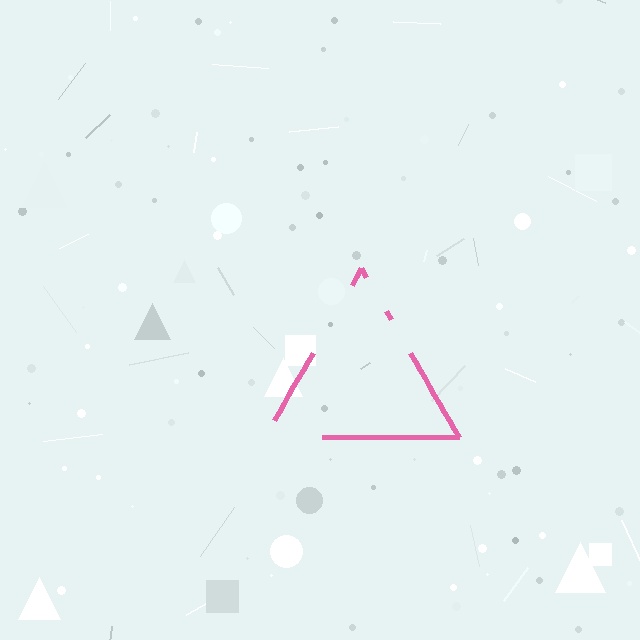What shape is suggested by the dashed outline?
The dashed outline suggests a triangle.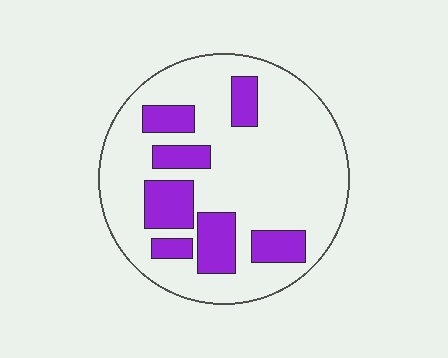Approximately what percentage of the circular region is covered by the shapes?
Approximately 25%.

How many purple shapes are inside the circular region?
7.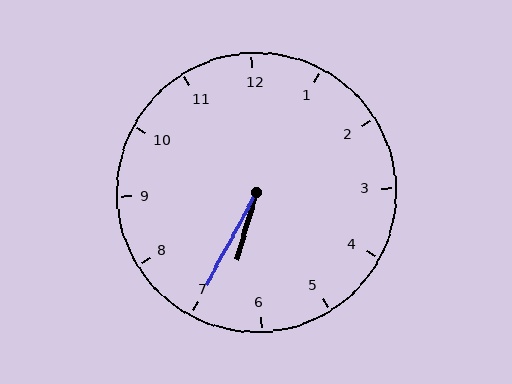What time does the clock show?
6:35.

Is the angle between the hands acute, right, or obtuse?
It is acute.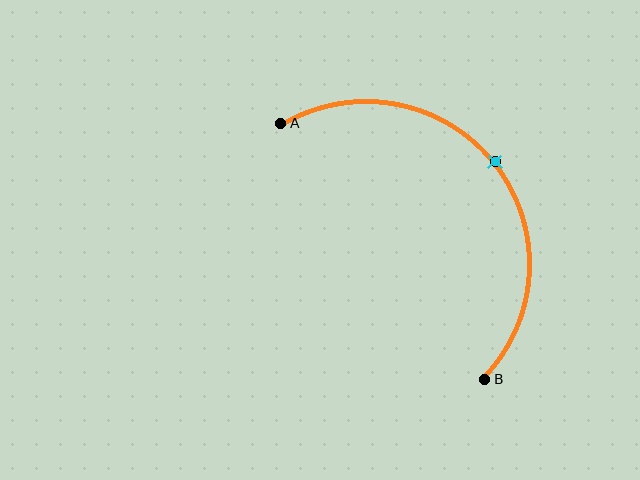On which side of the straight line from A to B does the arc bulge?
The arc bulges above and to the right of the straight line connecting A and B.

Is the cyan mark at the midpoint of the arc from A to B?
Yes. The cyan mark lies on the arc at equal arc-length from both A and B — it is the arc midpoint.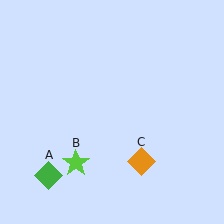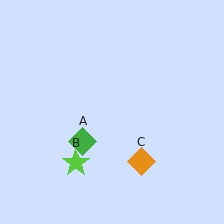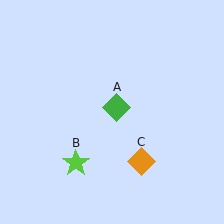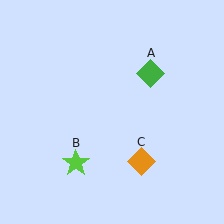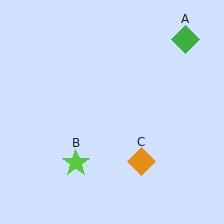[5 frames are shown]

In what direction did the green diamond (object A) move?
The green diamond (object A) moved up and to the right.